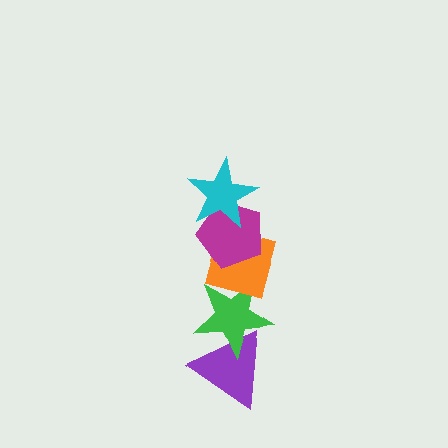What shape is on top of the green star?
The orange diamond is on top of the green star.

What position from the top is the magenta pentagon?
The magenta pentagon is 2nd from the top.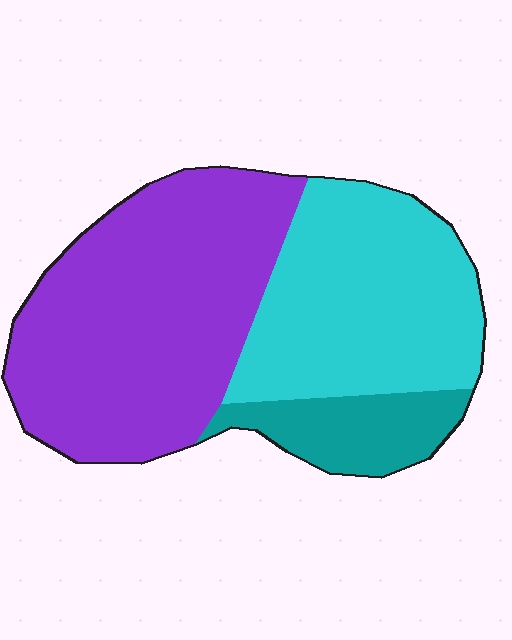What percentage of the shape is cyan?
Cyan takes up about three eighths (3/8) of the shape.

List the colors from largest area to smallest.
From largest to smallest: purple, cyan, teal.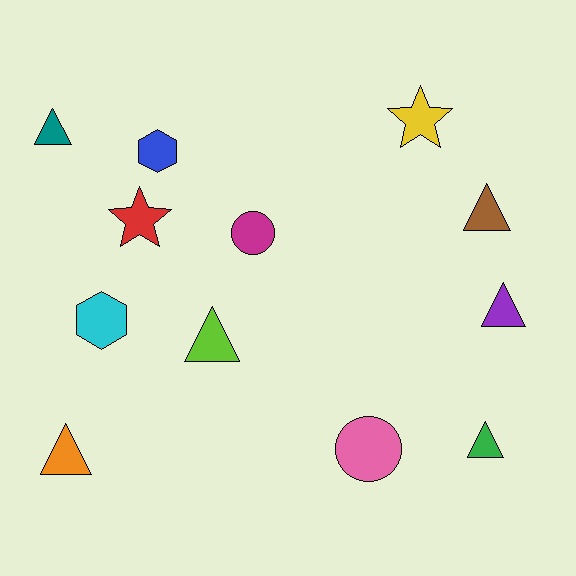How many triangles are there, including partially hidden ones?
There are 6 triangles.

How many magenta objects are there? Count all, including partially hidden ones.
There is 1 magenta object.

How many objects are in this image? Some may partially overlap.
There are 12 objects.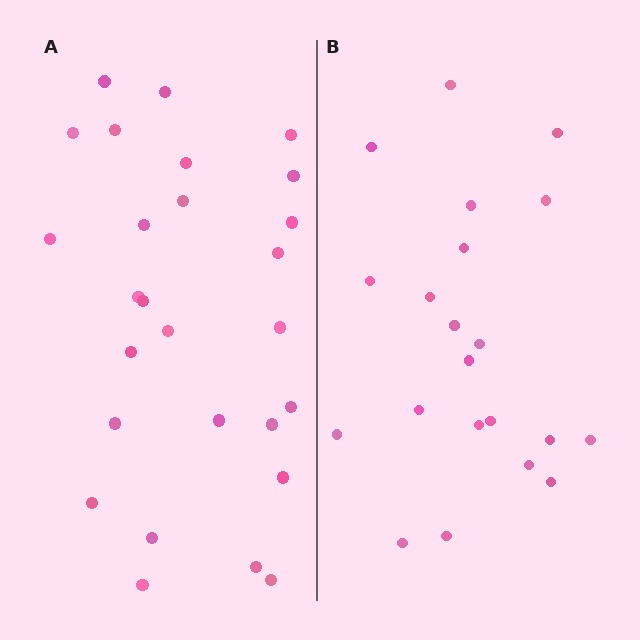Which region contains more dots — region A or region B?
Region A (the left region) has more dots.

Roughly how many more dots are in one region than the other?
Region A has about 6 more dots than region B.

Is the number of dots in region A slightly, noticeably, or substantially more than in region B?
Region A has noticeably more, but not dramatically so. The ratio is roughly 1.3 to 1.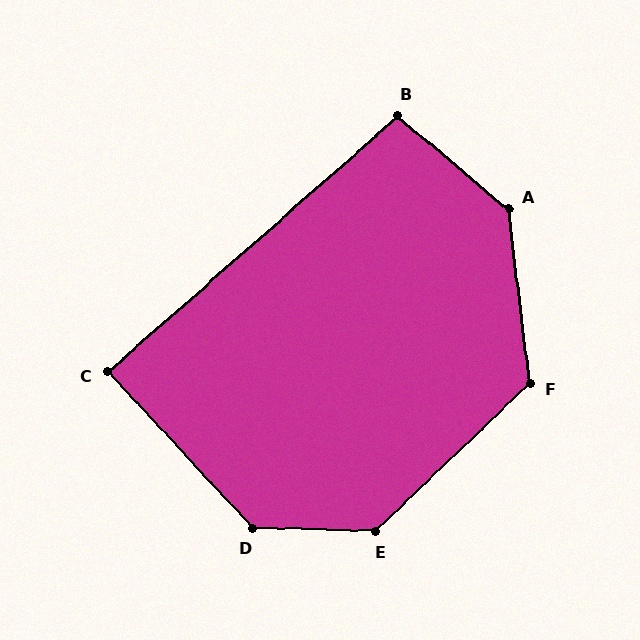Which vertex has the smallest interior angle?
C, at approximately 89 degrees.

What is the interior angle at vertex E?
Approximately 134 degrees (obtuse).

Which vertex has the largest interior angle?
A, at approximately 137 degrees.